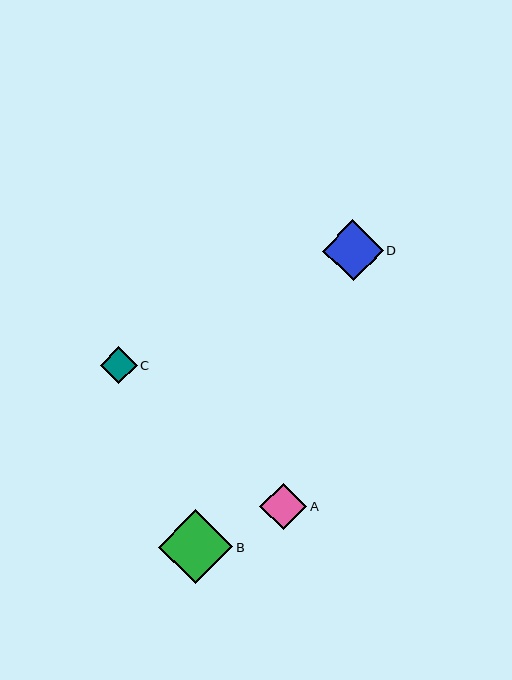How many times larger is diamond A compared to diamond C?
Diamond A is approximately 1.3 times the size of diamond C.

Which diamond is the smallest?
Diamond C is the smallest with a size of approximately 37 pixels.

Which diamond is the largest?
Diamond B is the largest with a size of approximately 74 pixels.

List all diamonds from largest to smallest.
From largest to smallest: B, D, A, C.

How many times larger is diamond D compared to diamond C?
Diamond D is approximately 1.6 times the size of diamond C.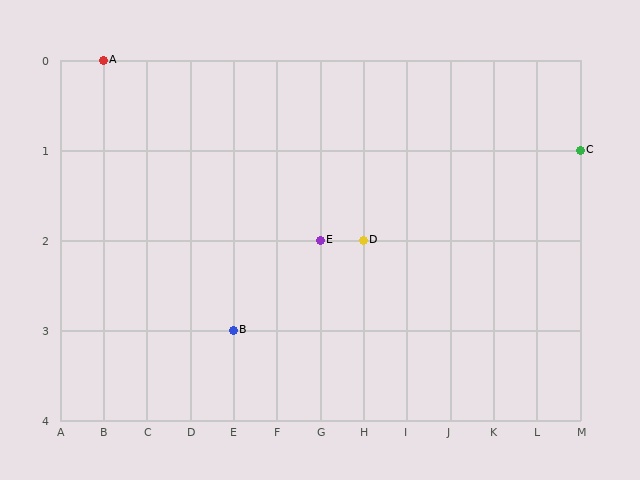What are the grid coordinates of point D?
Point D is at grid coordinates (H, 2).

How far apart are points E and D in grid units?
Points E and D are 1 column apart.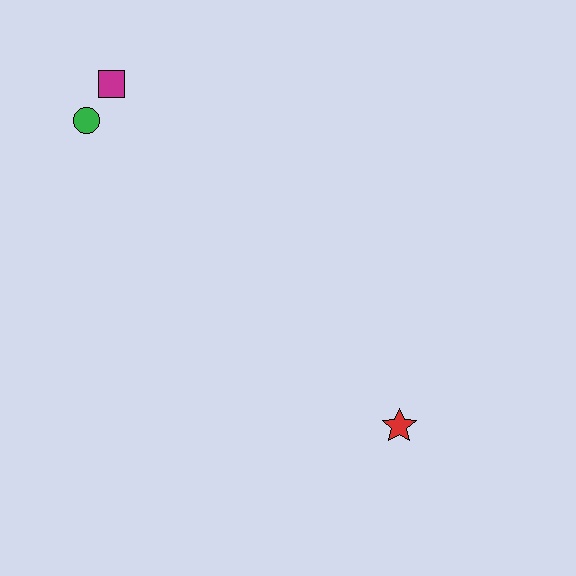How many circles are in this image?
There is 1 circle.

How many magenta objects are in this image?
There is 1 magenta object.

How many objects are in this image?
There are 3 objects.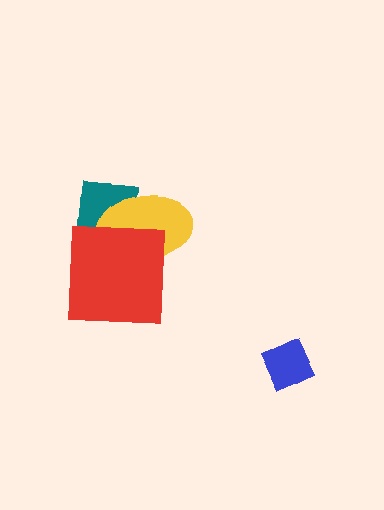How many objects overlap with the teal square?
2 objects overlap with the teal square.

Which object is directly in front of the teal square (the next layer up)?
The yellow ellipse is directly in front of the teal square.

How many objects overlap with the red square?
2 objects overlap with the red square.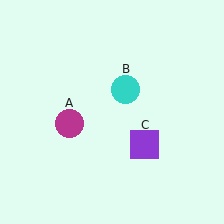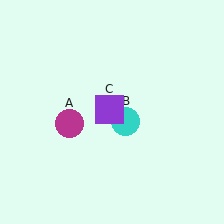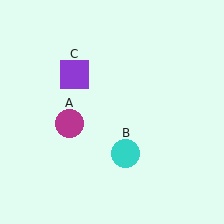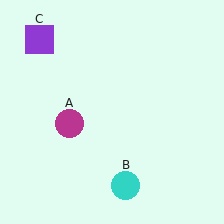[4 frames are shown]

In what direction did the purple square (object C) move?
The purple square (object C) moved up and to the left.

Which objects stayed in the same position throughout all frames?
Magenta circle (object A) remained stationary.